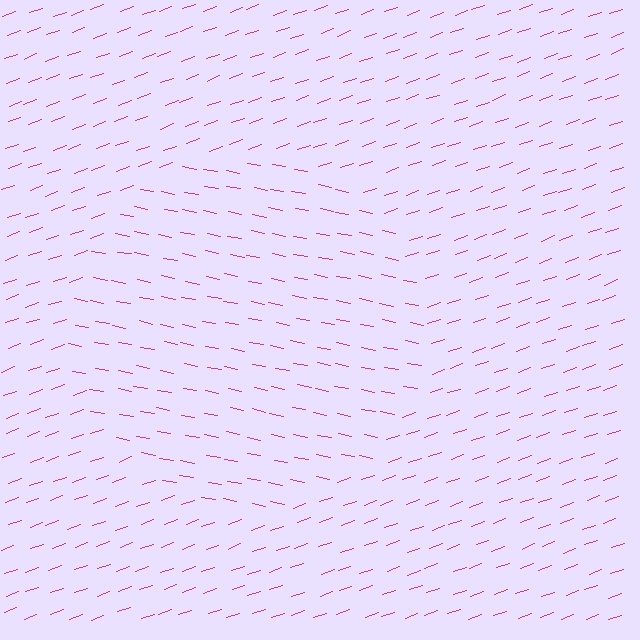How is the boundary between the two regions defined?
The boundary is defined purely by a change in line orientation (approximately 30 degrees difference). All lines are the same color and thickness.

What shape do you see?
I see a circle.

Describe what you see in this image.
The image is filled with small magenta line segments. A circle region in the image has lines oriented differently from the surrounding lines, creating a visible texture boundary.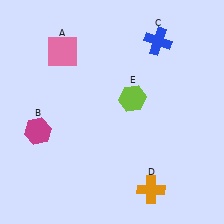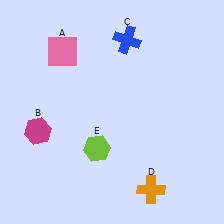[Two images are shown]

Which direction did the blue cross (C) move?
The blue cross (C) moved left.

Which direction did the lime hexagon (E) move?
The lime hexagon (E) moved down.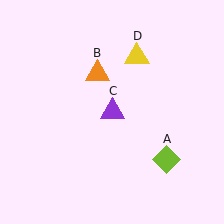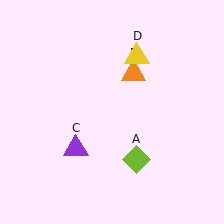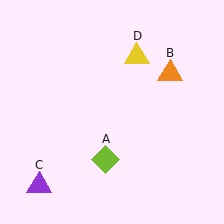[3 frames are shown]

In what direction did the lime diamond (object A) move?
The lime diamond (object A) moved left.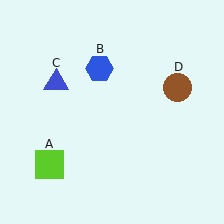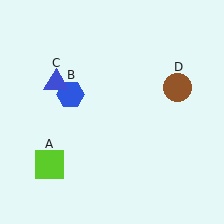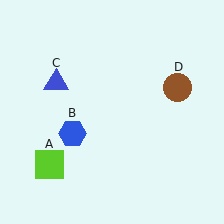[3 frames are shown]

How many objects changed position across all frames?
1 object changed position: blue hexagon (object B).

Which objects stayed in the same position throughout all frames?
Lime square (object A) and blue triangle (object C) and brown circle (object D) remained stationary.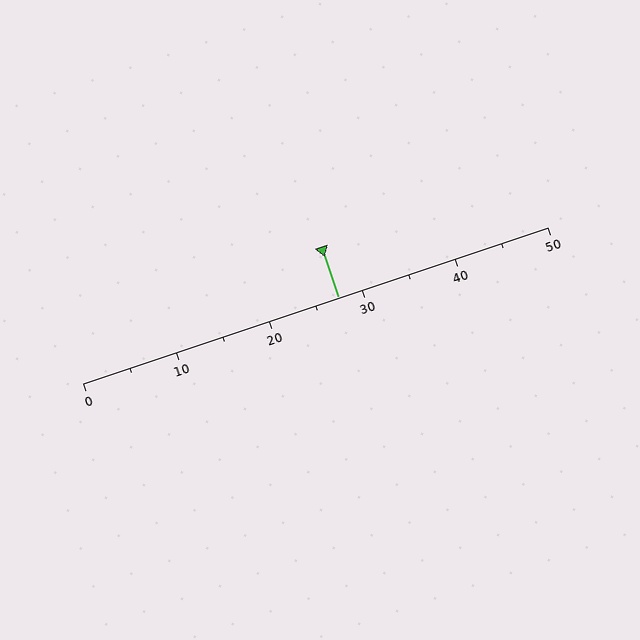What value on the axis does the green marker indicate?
The marker indicates approximately 27.5.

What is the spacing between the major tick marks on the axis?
The major ticks are spaced 10 apart.